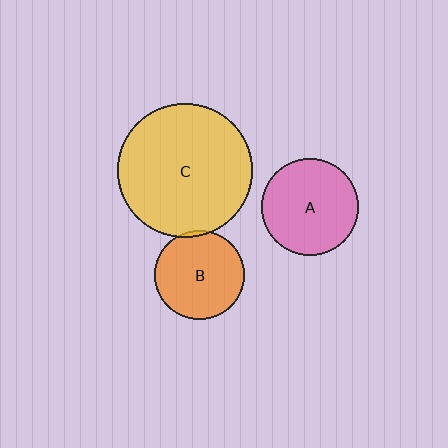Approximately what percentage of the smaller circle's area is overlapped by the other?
Approximately 5%.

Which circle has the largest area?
Circle C (yellow).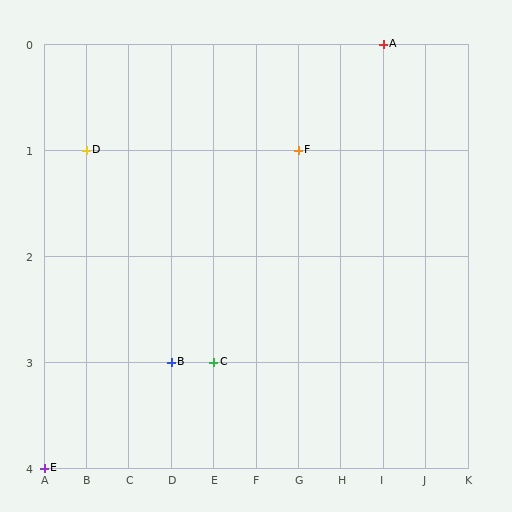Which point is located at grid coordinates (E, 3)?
Point C is at (E, 3).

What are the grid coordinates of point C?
Point C is at grid coordinates (E, 3).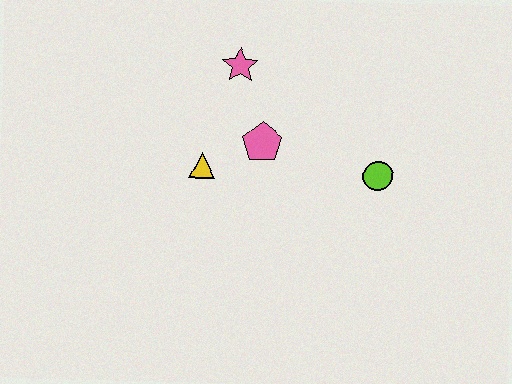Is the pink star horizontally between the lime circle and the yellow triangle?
Yes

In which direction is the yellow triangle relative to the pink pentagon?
The yellow triangle is to the left of the pink pentagon.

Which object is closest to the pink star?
The pink pentagon is closest to the pink star.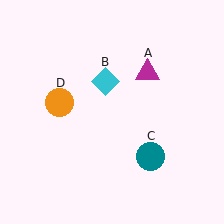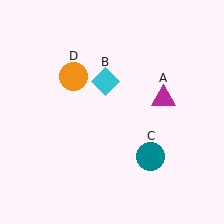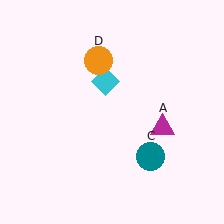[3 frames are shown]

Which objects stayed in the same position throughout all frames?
Cyan diamond (object B) and teal circle (object C) remained stationary.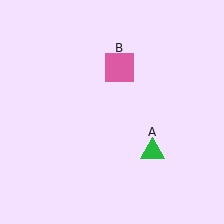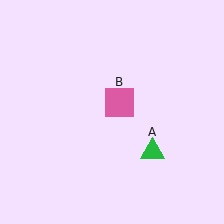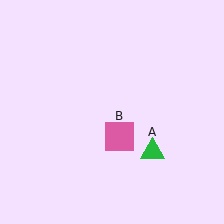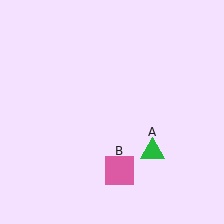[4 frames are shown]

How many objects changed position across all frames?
1 object changed position: pink square (object B).